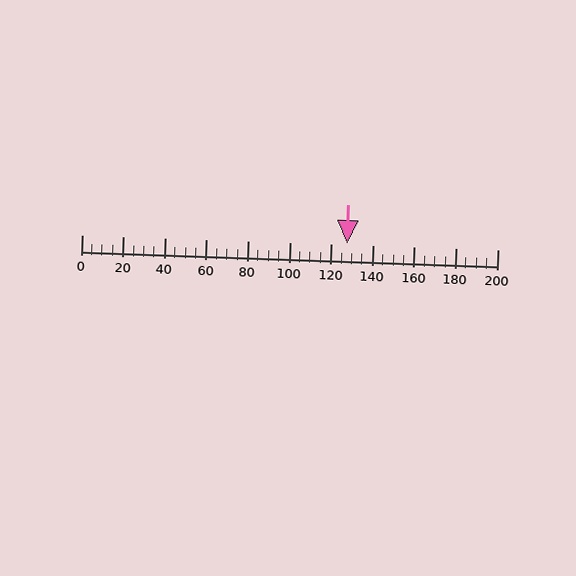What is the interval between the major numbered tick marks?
The major tick marks are spaced 20 units apart.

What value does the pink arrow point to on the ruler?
The pink arrow points to approximately 128.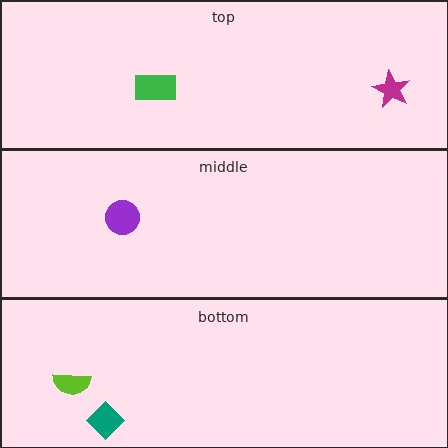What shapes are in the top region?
The green rectangle, the magenta star.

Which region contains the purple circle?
The middle region.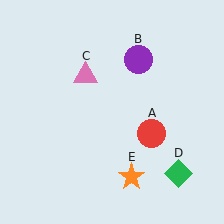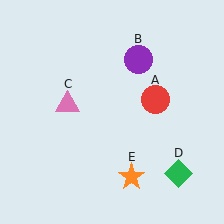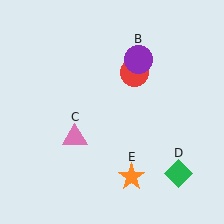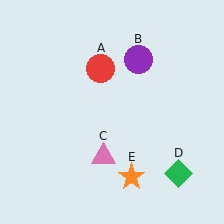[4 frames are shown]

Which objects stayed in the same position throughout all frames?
Purple circle (object B) and green diamond (object D) and orange star (object E) remained stationary.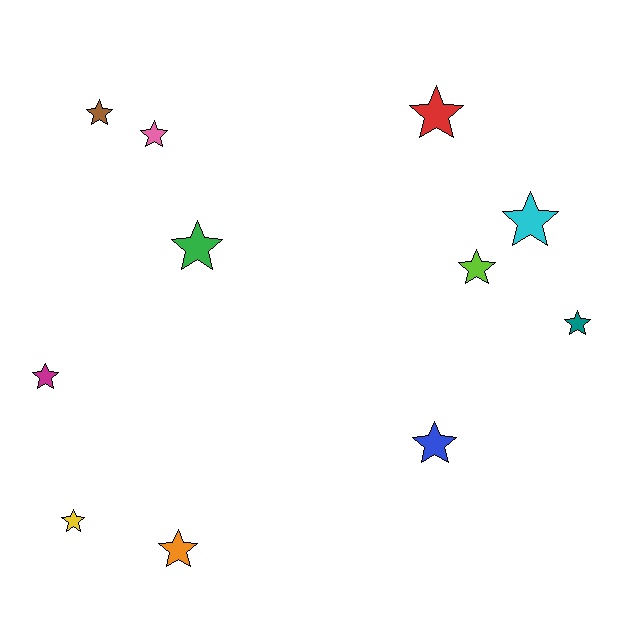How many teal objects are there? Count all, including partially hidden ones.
There is 1 teal object.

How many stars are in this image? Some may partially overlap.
There are 11 stars.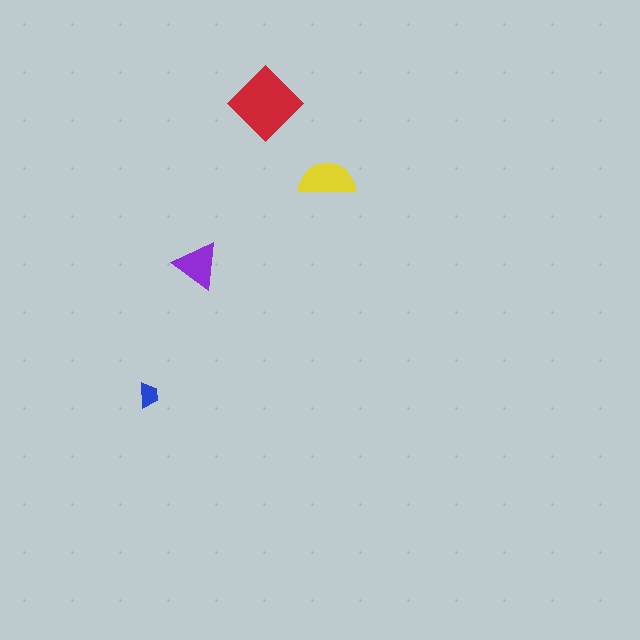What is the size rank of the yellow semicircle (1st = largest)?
2nd.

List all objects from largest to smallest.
The red diamond, the yellow semicircle, the purple triangle, the blue trapezoid.